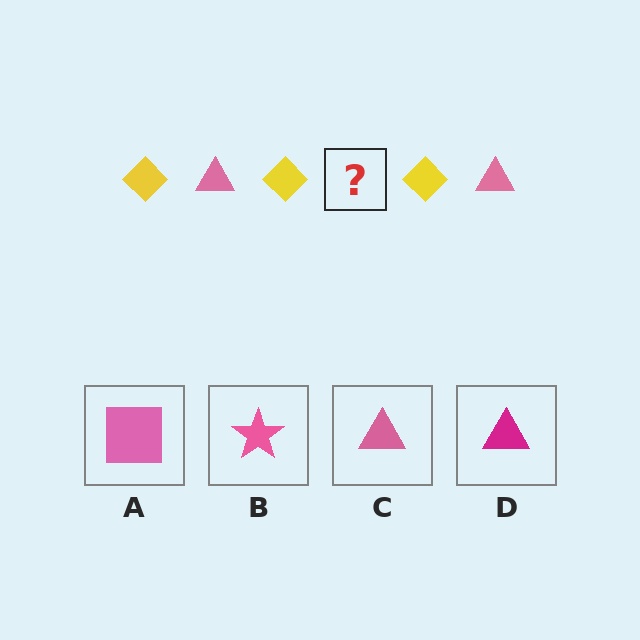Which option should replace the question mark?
Option C.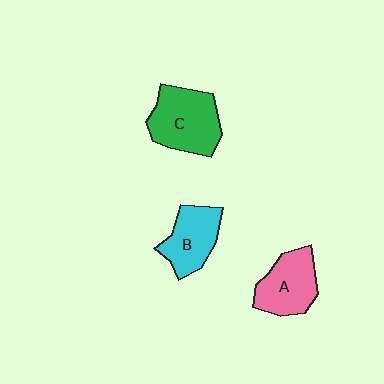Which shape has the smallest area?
Shape B (cyan).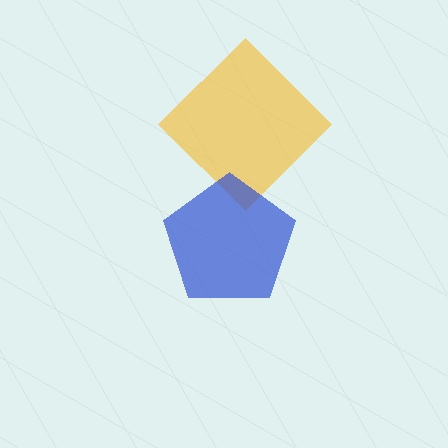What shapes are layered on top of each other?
The layered shapes are: a yellow diamond, a blue pentagon.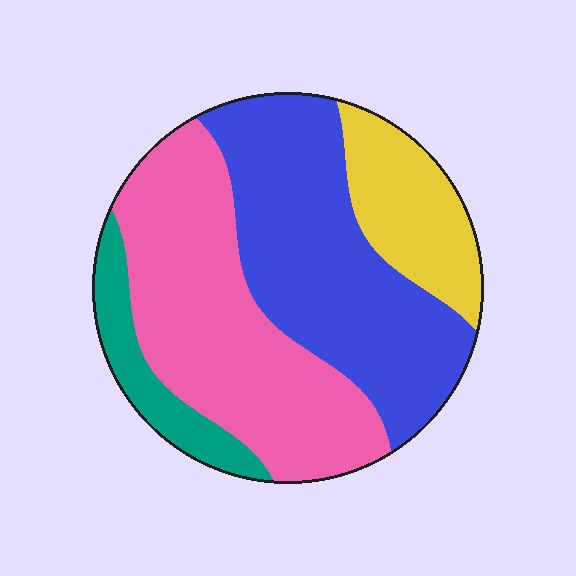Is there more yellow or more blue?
Blue.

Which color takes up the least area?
Teal, at roughly 10%.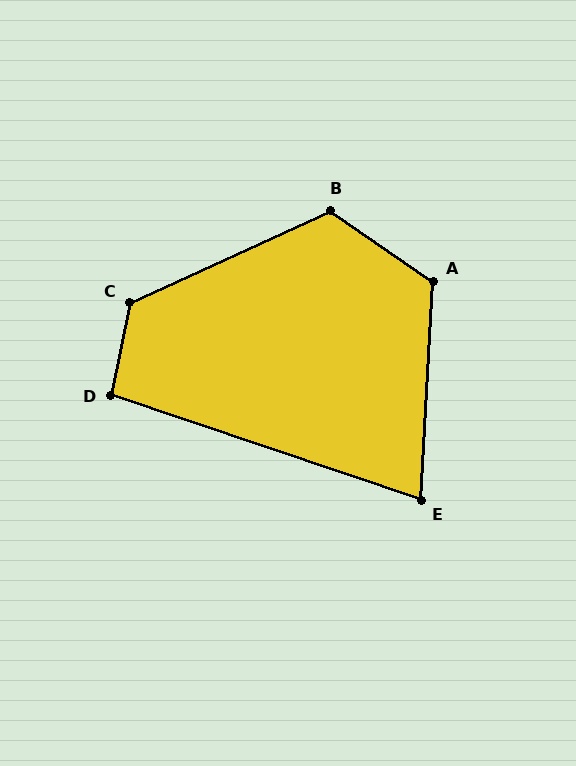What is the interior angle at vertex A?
Approximately 121 degrees (obtuse).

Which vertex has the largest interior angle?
C, at approximately 126 degrees.